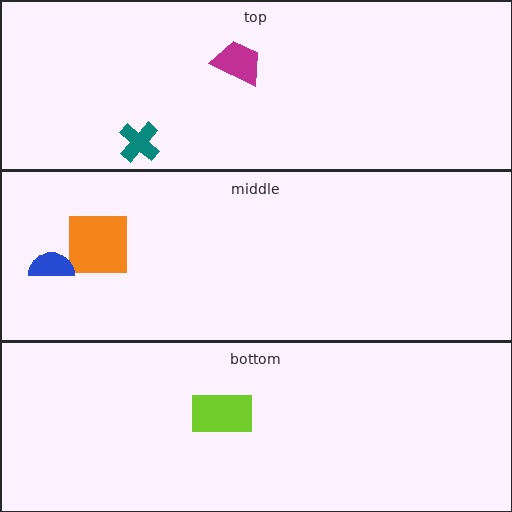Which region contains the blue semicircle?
The middle region.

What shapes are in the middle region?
The orange square, the blue semicircle.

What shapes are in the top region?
The magenta trapezoid, the teal cross.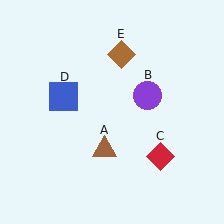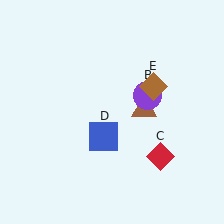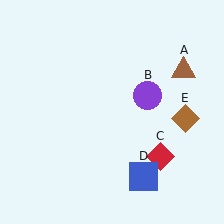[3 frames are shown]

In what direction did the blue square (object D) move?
The blue square (object D) moved down and to the right.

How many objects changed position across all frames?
3 objects changed position: brown triangle (object A), blue square (object D), brown diamond (object E).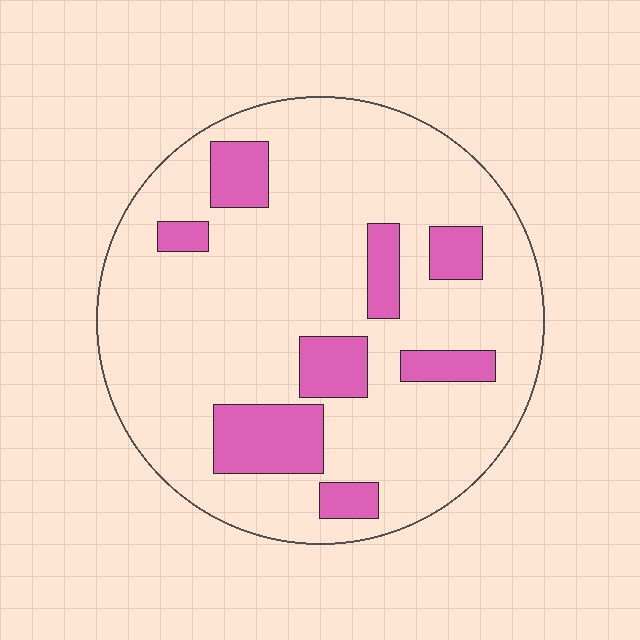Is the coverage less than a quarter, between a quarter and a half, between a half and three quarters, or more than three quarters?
Less than a quarter.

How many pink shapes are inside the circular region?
8.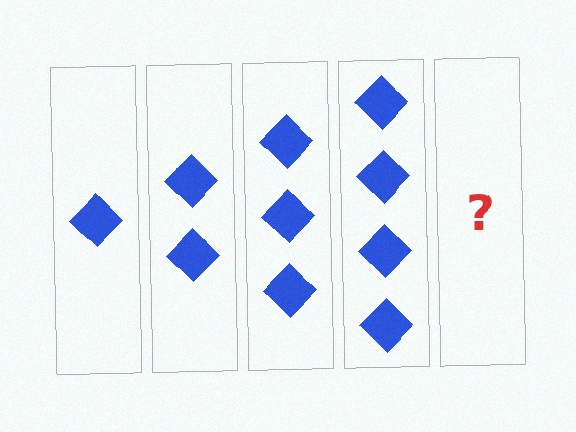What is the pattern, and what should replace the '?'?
The pattern is that each step adds one more diamond. The '?' should be 5 diamonds.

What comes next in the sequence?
The next element should be 5 diamonds.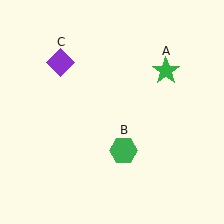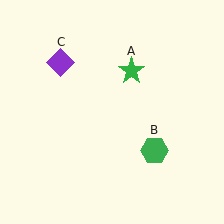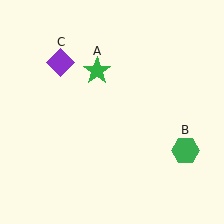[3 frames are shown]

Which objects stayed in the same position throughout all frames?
Purple diamond (object C) remained stationary.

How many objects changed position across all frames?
2 objects changed position: green star (object A), green hexagon (object B).